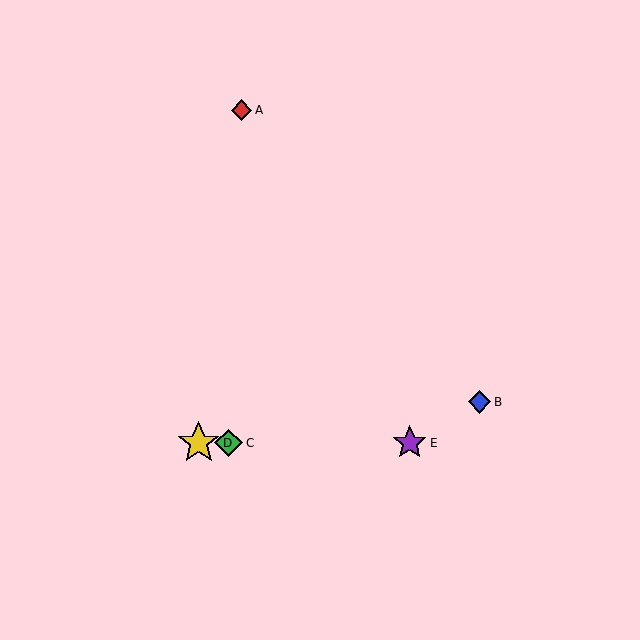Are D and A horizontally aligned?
No, D is at y≈443 and A is at y≈110.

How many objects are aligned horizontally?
3 objects (C, D, E) are aligned horizontally.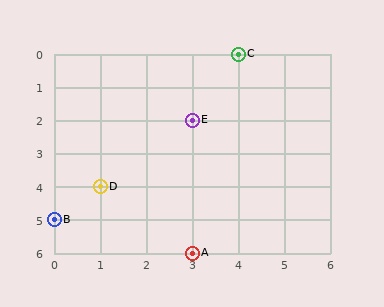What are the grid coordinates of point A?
Point A is at grid coordinates (3, 6).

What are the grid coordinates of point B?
Point B is at grid coordinates (0, 5).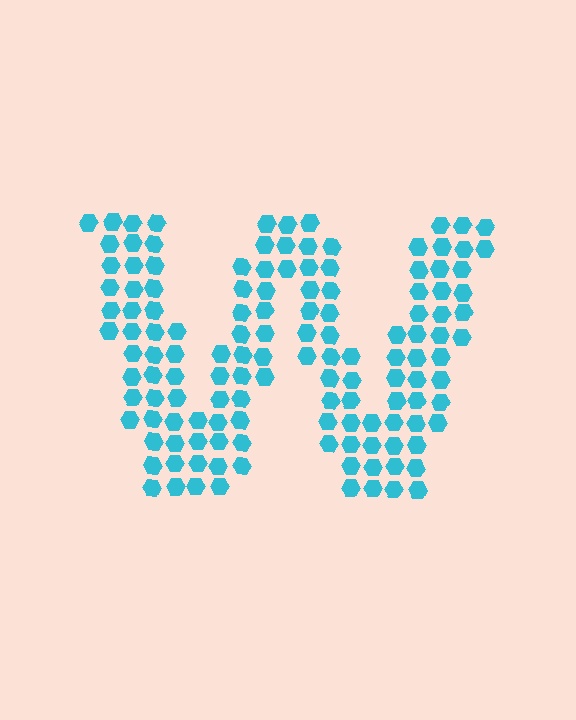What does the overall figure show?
The overall figure shows the letter W.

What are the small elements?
The small elements are hexagons.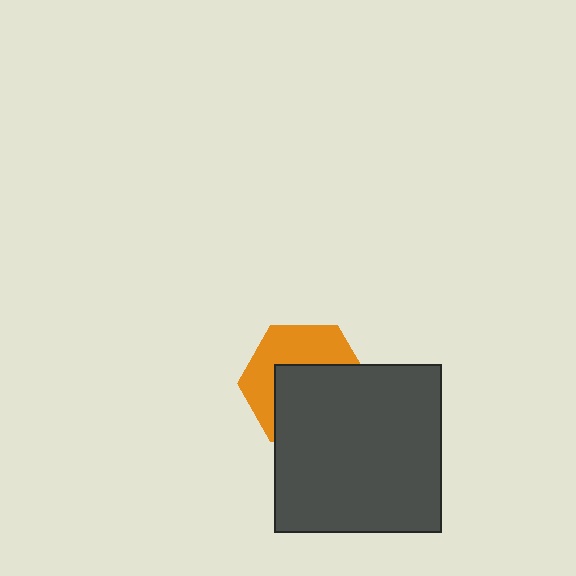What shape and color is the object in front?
The object in front is a dark gray square.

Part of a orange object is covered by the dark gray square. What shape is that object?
It is a hexagon.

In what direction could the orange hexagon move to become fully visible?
The orange hexagon could move up. That would shift it out from behind the dark gray square entirely.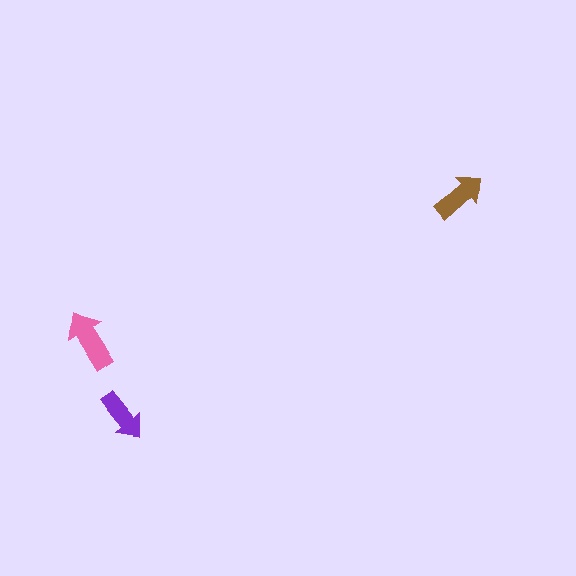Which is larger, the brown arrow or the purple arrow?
The brown one.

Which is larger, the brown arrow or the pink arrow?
The pink one.